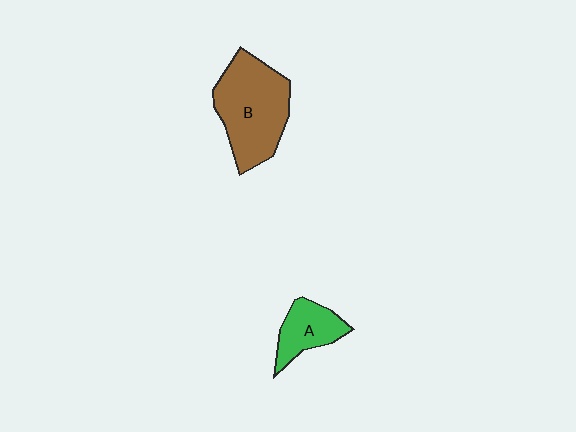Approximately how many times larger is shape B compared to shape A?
Approximately 2.2 times.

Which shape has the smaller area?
Shape A (green).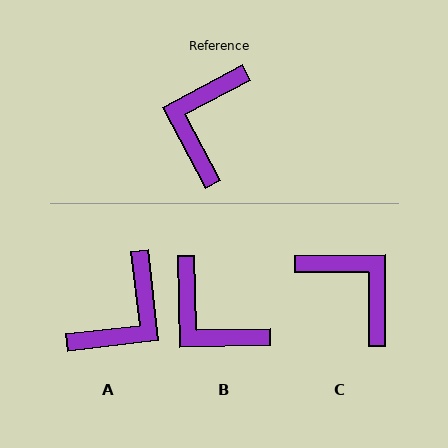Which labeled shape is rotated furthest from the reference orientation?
A, about 158 degrees away.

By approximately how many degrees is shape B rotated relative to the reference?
Approximately 63 degrees counter-clockwise.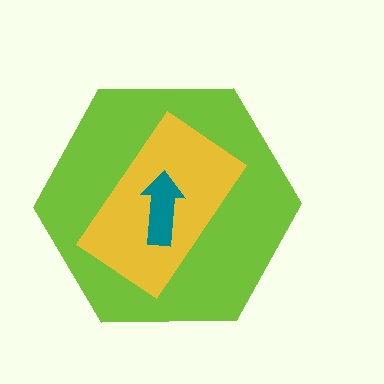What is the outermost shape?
The lime hexagon.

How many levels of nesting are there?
3.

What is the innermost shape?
The teal arrow.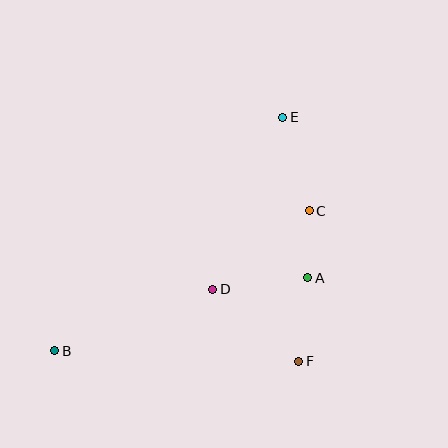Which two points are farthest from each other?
Points B and E are farthest from each other.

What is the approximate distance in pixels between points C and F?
The distance between C and F is approximately 151 pixels.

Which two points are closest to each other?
Points A and C are closest to each other.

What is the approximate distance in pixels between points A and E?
The distance between A and E is approximately 162 pixels.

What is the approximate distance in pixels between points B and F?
The distance between B and F is approximately 244 pixels.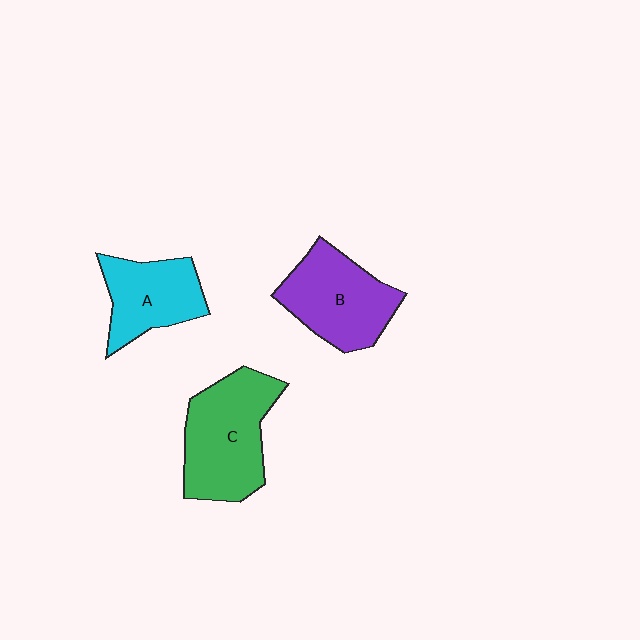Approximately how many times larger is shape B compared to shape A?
Approximately 1.2 times.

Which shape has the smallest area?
Shape A (cyan).